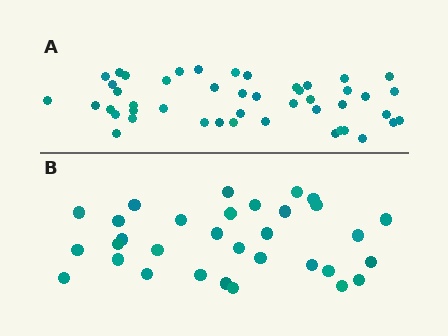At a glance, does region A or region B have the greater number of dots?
Region A (the top region) has more dots.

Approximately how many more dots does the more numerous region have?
Region A has approximately 15 more dots than region B.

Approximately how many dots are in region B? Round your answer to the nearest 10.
About 30 dots. (The exact count is 32, which rounds to 30.)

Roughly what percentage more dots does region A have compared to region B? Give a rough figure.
About 45% more.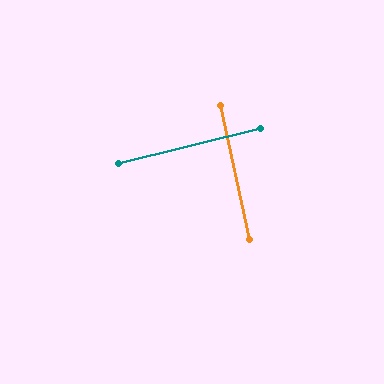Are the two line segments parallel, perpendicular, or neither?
Perpendicular — they meet at approximately 89°.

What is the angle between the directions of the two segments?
Approximately 89 degrees.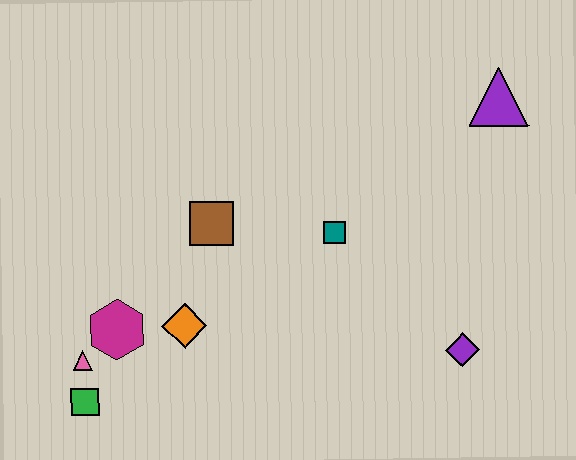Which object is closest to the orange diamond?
The magenta hexagon is closest to the orange diamond.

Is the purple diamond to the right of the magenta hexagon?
Yes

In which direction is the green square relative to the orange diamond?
The green square is to the left of the orange diamond.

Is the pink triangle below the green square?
No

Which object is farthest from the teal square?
The green square is farthest from the teal square.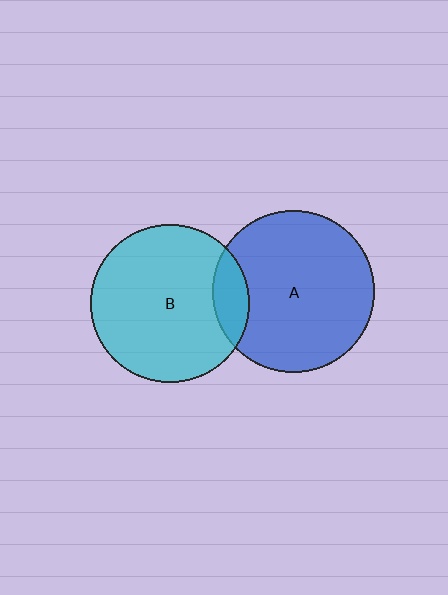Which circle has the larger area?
Circle A (blue).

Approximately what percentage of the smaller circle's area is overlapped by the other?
Approximately 15%.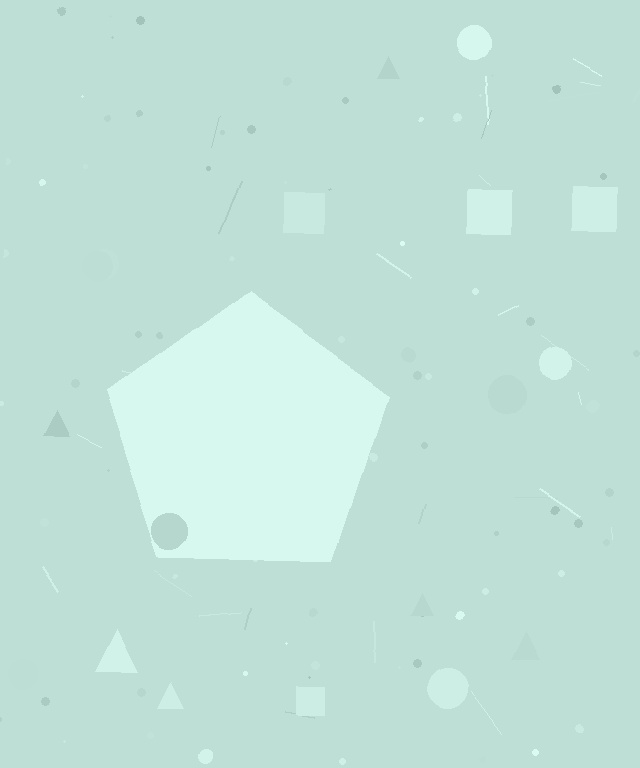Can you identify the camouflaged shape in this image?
The camouflaged shape is a pentagon.